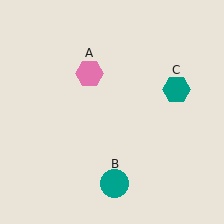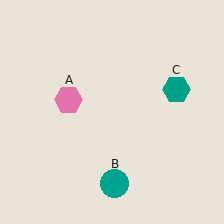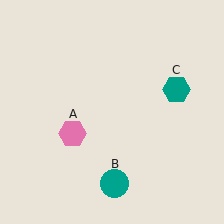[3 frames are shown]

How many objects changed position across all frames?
1 object changed position: pink hexagon (object A).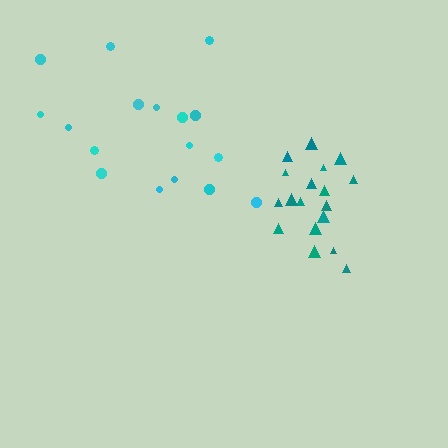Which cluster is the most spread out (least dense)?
Cyan.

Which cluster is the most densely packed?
Teal.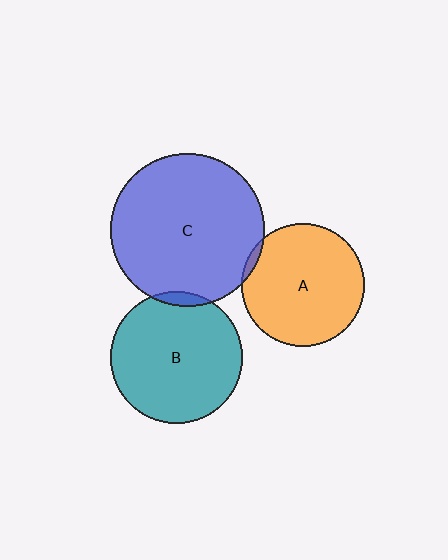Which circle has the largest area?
Circle C (blue).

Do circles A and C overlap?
Yes.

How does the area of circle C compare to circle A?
Approximately 1.6 times.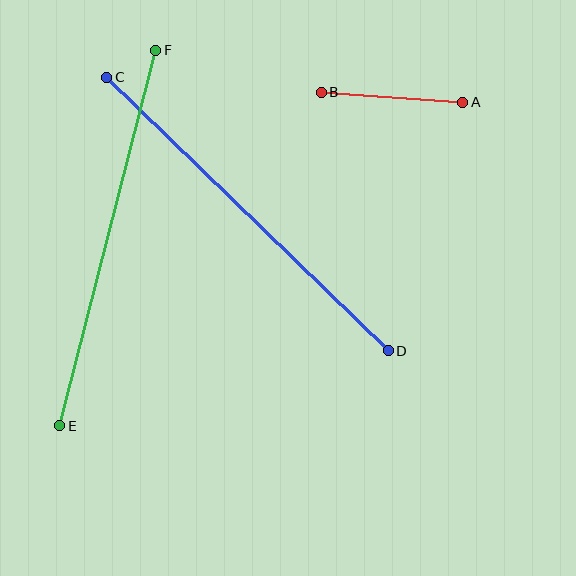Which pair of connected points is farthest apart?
Points C and D are farthest apart.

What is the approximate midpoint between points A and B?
The midpoint is at approximately (392, 97) pixels.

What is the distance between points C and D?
The distance is approximately 392 pixels.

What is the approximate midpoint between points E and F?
The midpoint is at approximately (108, 238) pixels.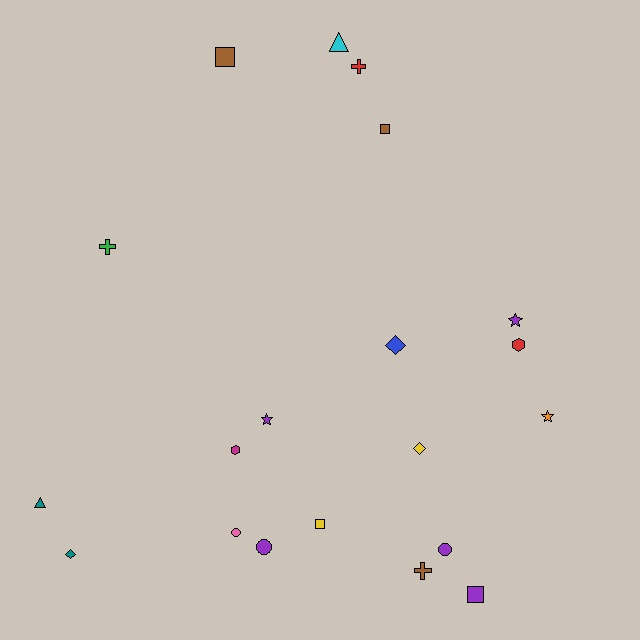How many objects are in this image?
There are 20 objects.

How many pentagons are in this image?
There are no pentagons.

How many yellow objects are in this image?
There are 2 yellow objects.